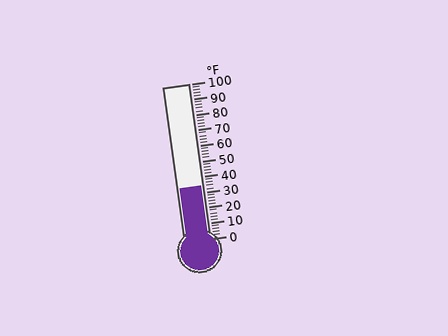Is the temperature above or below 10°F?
The temperature is above 10°F.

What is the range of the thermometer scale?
The thermometer scale ranges from 0°F to 100°F.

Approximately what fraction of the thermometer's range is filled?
The thermometer is filled to approximately 35% of its range.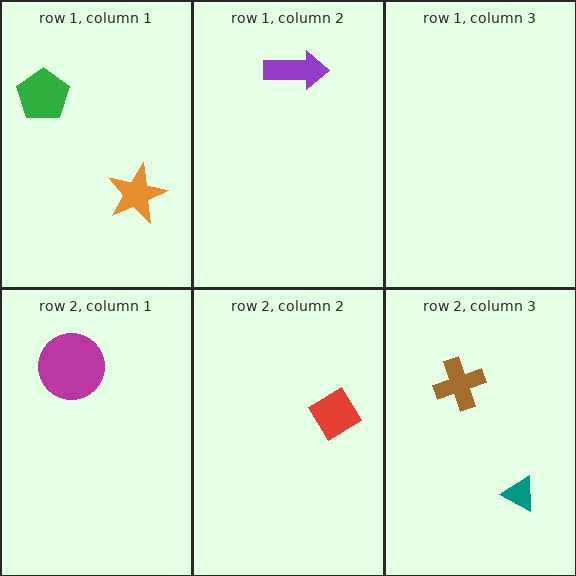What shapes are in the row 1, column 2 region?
The purple arrow.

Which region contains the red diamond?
The row 2, column 2 region.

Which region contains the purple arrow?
The row 1, column 2 region.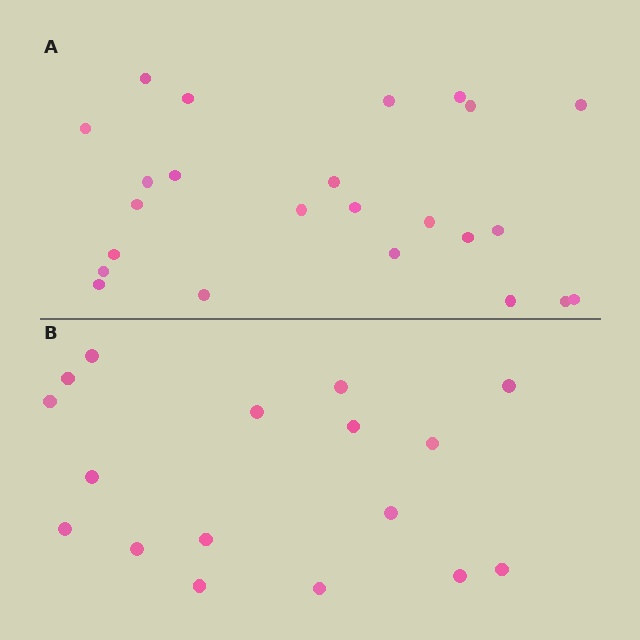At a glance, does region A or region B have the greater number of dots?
Region A (the top region) has more dots.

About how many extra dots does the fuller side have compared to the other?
Region A has roughly 8 or so more dots than region B.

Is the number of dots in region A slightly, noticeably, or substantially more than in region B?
Region A has noticeably more, but not dramatically so. The ratio is roughly 1.4 to 1.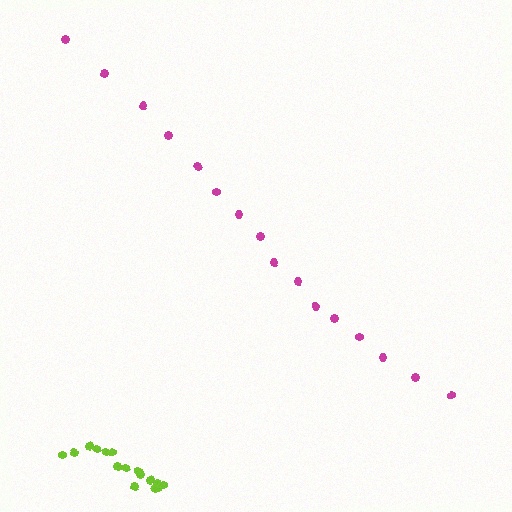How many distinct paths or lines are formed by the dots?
There are 2 distinct paths.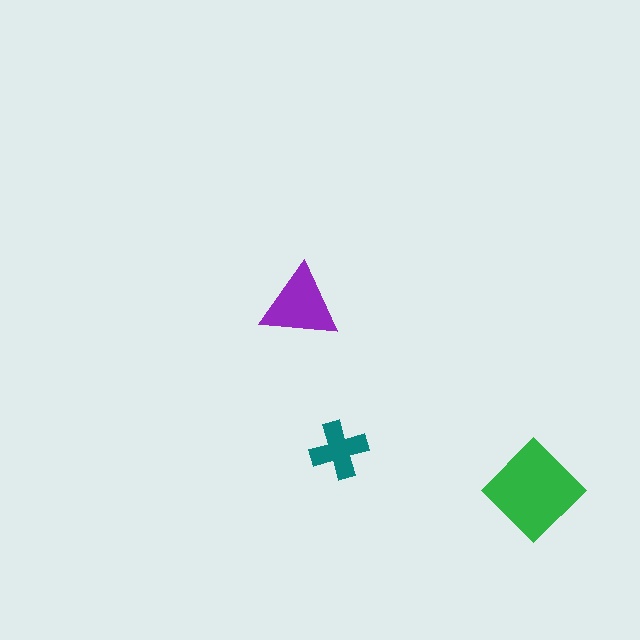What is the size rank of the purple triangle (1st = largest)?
2nd.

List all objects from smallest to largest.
The teal cross, the purple triangle, the green diamond.